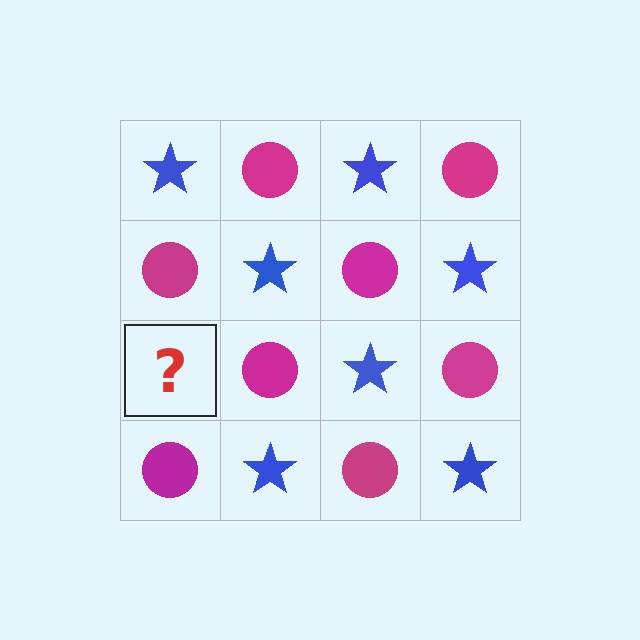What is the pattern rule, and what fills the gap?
The rule is that it alternates blue star and magenta circle in a checkerboard pattern. The gap should be filled with a blue star.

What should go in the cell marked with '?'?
The missing cell should contain a blue star.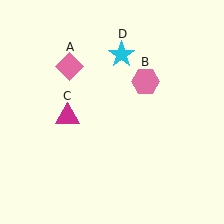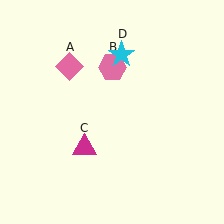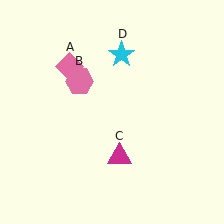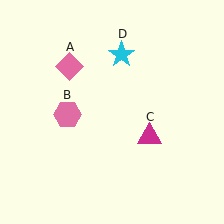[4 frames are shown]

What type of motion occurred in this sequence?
The pink hexagon (object B), magenta triangle (object C) rotated counterclockwise around the center of the scene.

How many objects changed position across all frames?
2 objects changed position: pink hexagon (object B), magenta triangle (object C).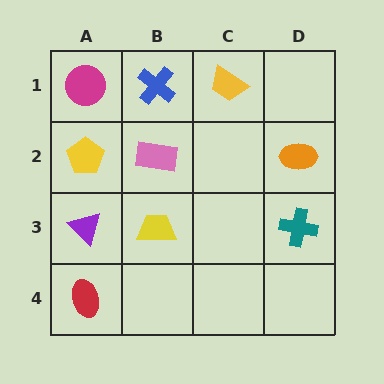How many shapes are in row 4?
1 shape.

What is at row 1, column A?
A magenta circle.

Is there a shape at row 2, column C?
No, that cell is empty.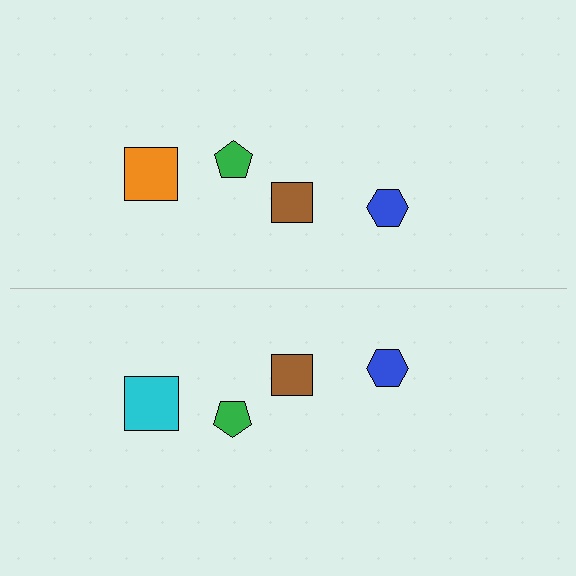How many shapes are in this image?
There are 8 shapes in this image.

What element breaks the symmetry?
The cyan square on the bottom side breaks the symmetry — its mirror counterpart is orange.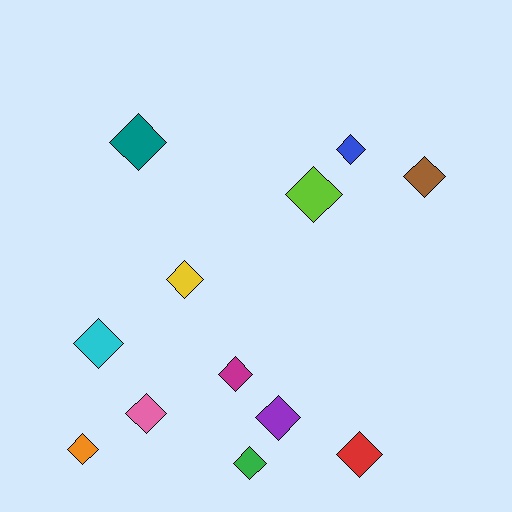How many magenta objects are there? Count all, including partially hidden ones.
There is 1 magenta object.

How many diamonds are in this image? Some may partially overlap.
There are 12 diamonds.